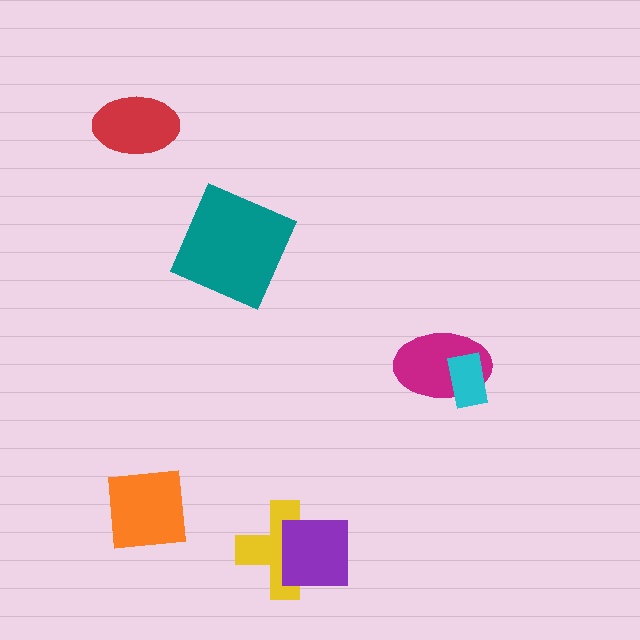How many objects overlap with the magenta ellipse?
1 object overlaps with the magenta ellipse.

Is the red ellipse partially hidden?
No, no other shape covers it.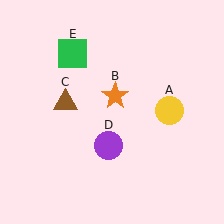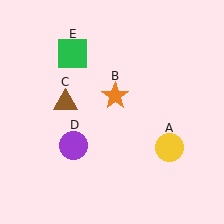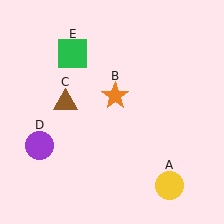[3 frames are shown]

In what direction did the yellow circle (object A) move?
The yellow circle (object A) moved down.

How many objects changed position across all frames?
2 objects changed position: yellow circle (object A), purple circle (object D).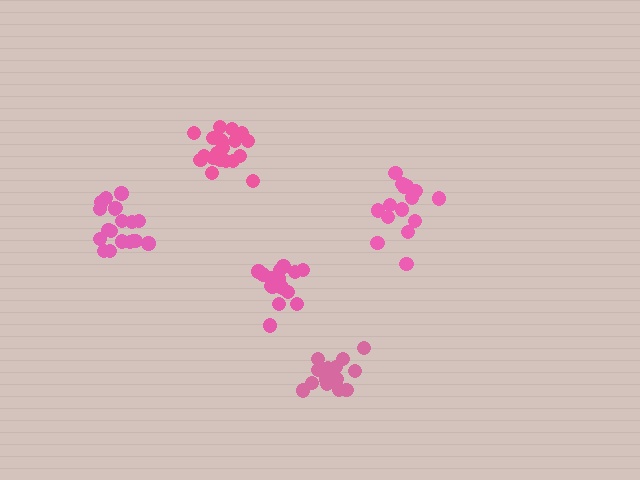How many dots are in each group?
Group 1: 21 dots, Group 2: 16 dots, Group 3: 15 dots, Group 4: 19 dots, Group 5: 15 dots (86 total).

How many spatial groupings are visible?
There are 5 spatial groupings.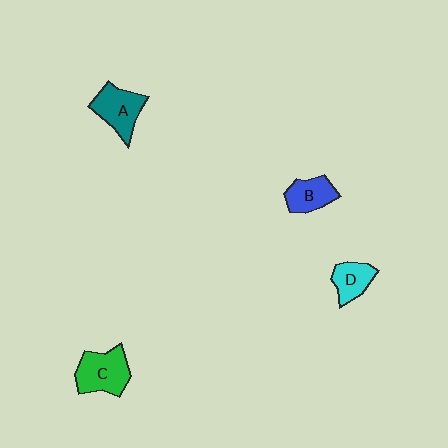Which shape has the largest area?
Shape C (green).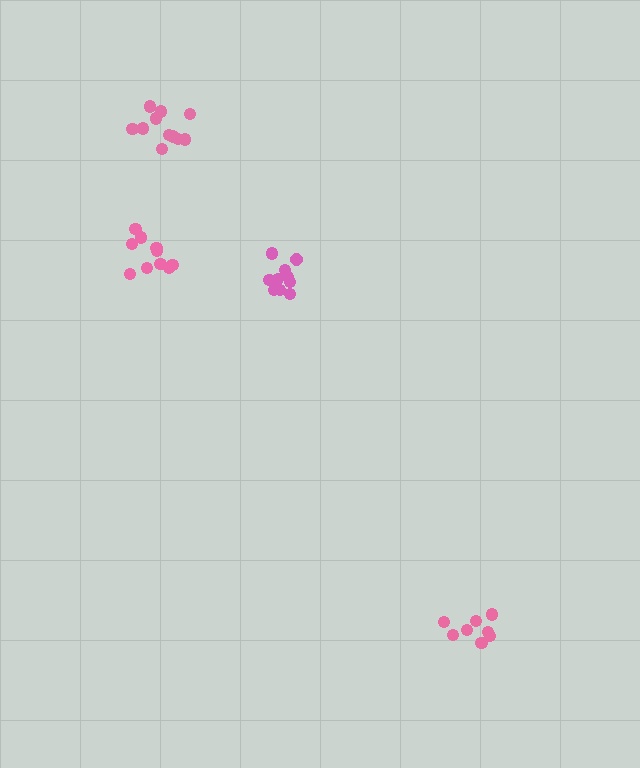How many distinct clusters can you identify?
There are 4 distinct clusters.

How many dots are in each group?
Group 1: 11 dots, Group 2: 11 dots, Group 3: 8 dots, Group 4: 10 dots (40 total).